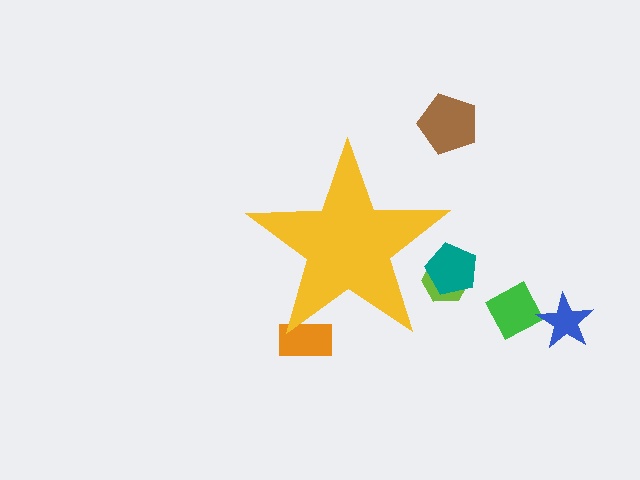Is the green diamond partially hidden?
No, the green diamond is fully visible.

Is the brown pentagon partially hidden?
No, the brown pentagon is fully visible.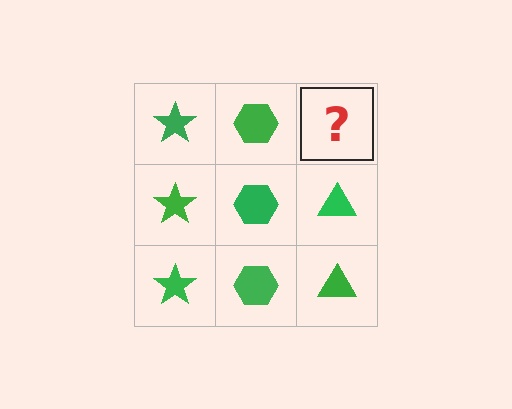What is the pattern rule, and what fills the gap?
The rule is that each column has a consistent shape. The gap should be filled with a green triangle.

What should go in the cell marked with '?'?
The missing cell should contain a green triangle.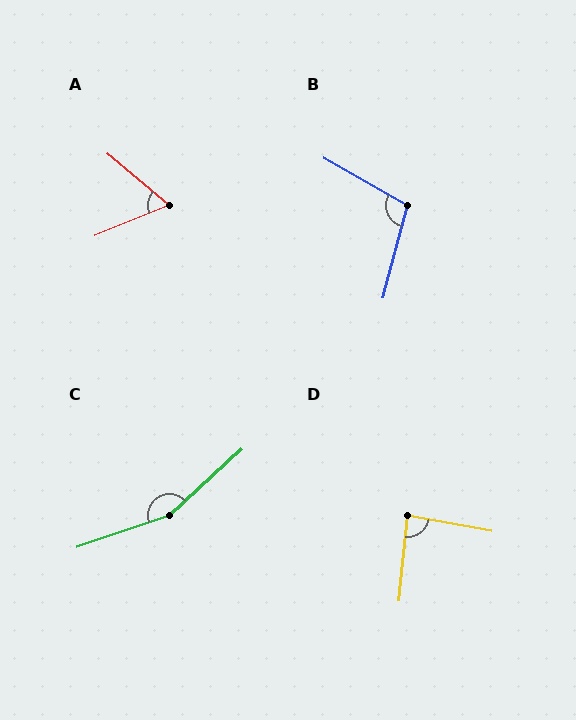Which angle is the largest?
C, at approximately 156 degrees.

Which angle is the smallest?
A, at approximately 62 degrees.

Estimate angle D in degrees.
Approximately 85 degrees.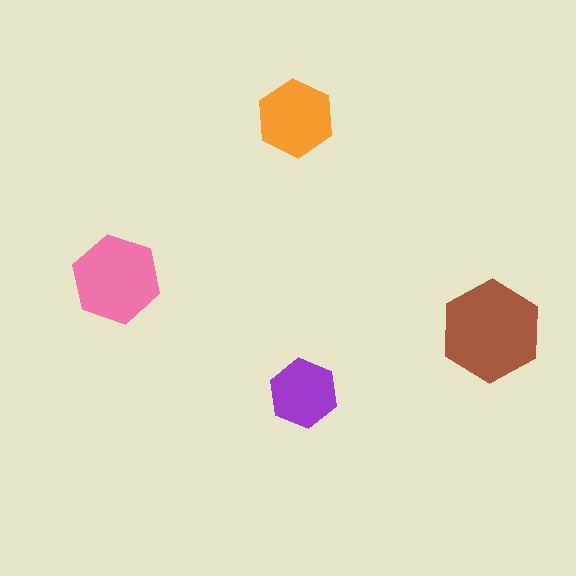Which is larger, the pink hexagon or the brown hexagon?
The brown one.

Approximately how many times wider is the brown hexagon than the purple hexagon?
About 1.5 times wider.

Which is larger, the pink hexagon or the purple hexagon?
The pink one.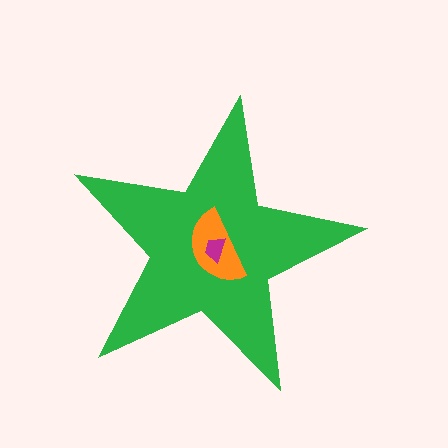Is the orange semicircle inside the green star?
Yes.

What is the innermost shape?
The magenta trapezoid.